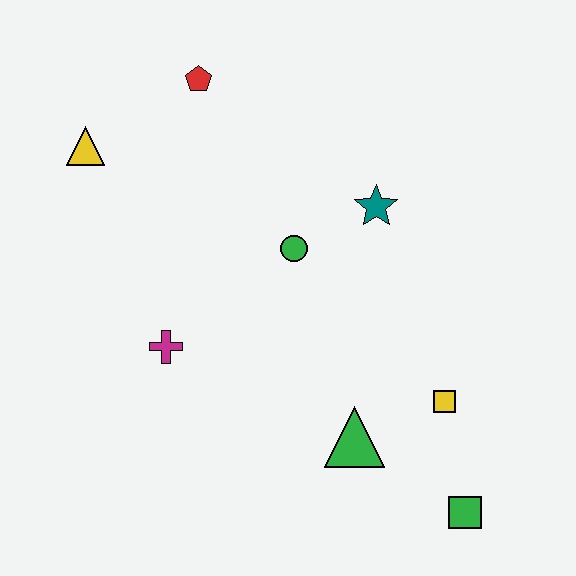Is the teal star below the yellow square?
No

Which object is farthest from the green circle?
The green square is farthest from the green circle.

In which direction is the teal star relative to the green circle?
The teal star is to the right of the green circle.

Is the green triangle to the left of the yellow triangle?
No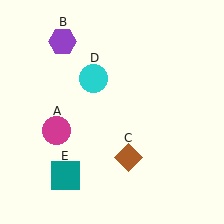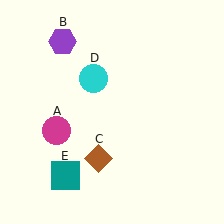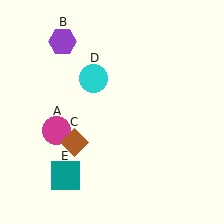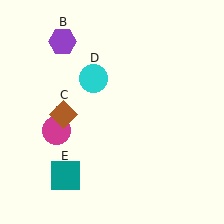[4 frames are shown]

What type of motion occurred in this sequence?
The brown diamond (object C) rotated clockwise around the center of the scene.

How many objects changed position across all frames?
1 object changed position: brown diamond (object C).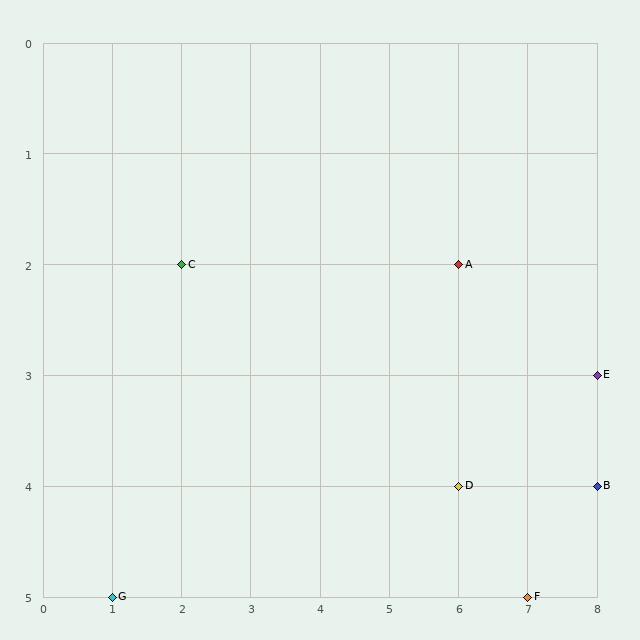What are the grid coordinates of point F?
Point F is at grid coordinates (7, 5).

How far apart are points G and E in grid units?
Points G and E are 7 columns and 2 rows apart (about 7.3 grid units diagonally).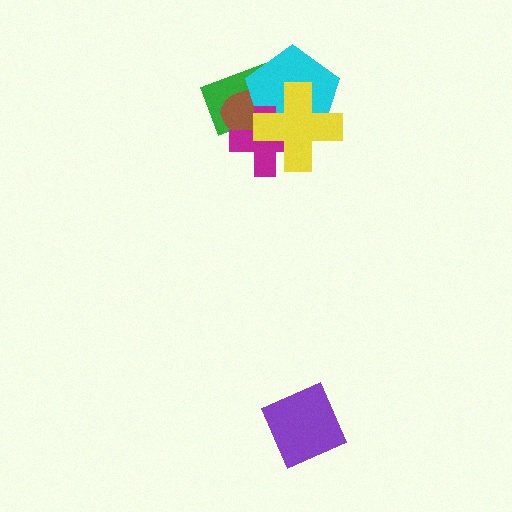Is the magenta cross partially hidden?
Yes, it is partially covered by another shape.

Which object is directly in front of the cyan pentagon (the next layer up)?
The magenta cross is directly in front of the cyan pentagon.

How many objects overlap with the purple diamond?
0 objects overlap with the purple diamond.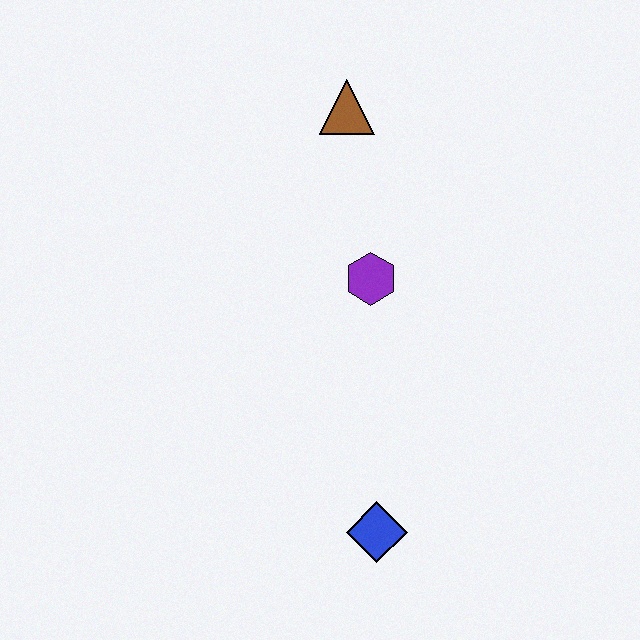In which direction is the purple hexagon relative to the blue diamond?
The purple hexagon is above the blue diamond.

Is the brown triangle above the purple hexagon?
Yes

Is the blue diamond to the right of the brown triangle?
Yes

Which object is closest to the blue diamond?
The purple hexagon is closest to the blue diamond.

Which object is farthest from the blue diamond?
The brown triangle is farthest from the blue diamond.